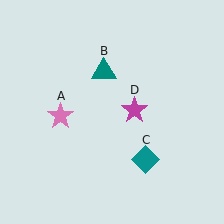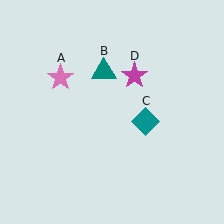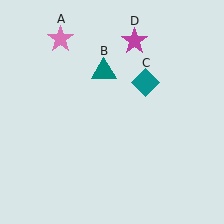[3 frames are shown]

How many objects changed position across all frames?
3 objects changed position: pink star (object A), teal diamond (object C), magenta star (object D).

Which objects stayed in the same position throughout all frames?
Teal triangle (object B) remained stationary.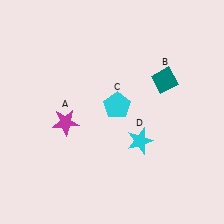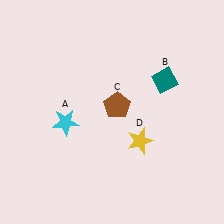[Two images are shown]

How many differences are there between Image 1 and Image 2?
There are 3 differences between the two images.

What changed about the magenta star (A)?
In Image 1, A is magenta. In Image 2, it changed to cyan.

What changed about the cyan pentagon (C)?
In Image 1, C is cyan. In Image 2, it changed to brown.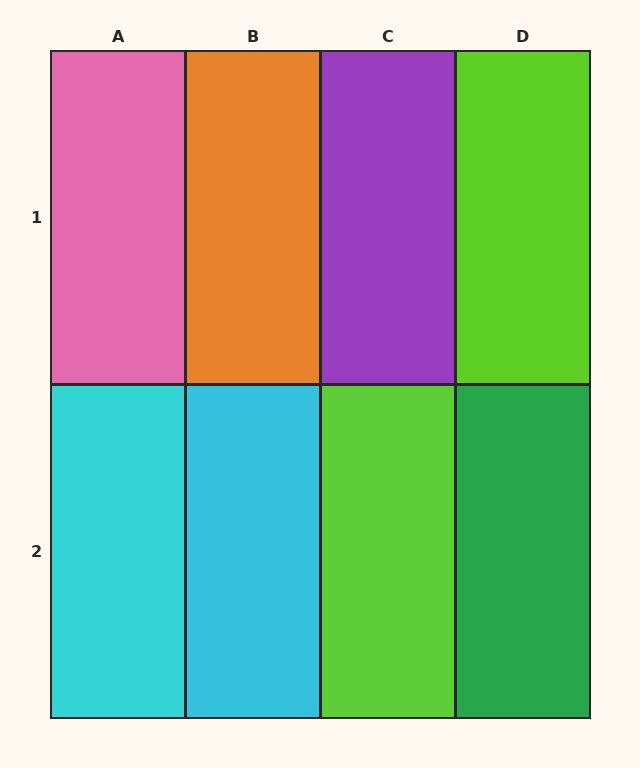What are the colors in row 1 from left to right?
Pink, orange, purple, lime.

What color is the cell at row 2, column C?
Lime.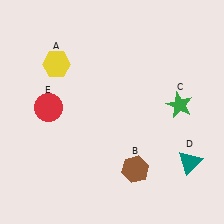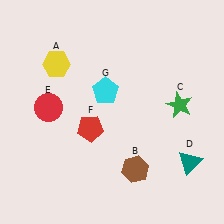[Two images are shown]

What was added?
A red pentagon (F), a cyan pentagon (G) were added in Image 2.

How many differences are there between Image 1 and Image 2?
There are 2 differences between the two images.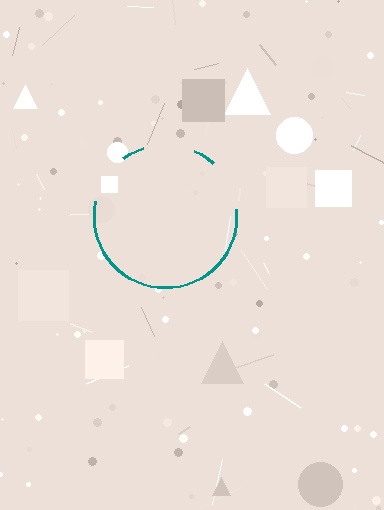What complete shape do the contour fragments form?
The contour fragments form a circle.